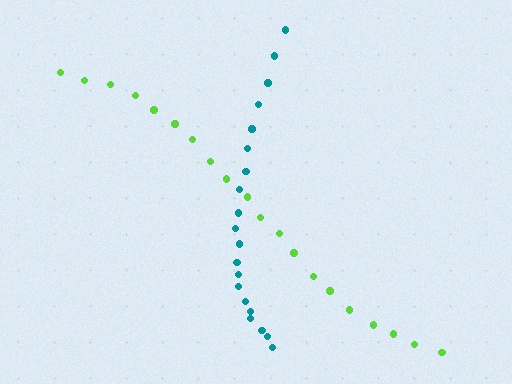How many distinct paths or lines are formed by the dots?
There are 2 distinct paths.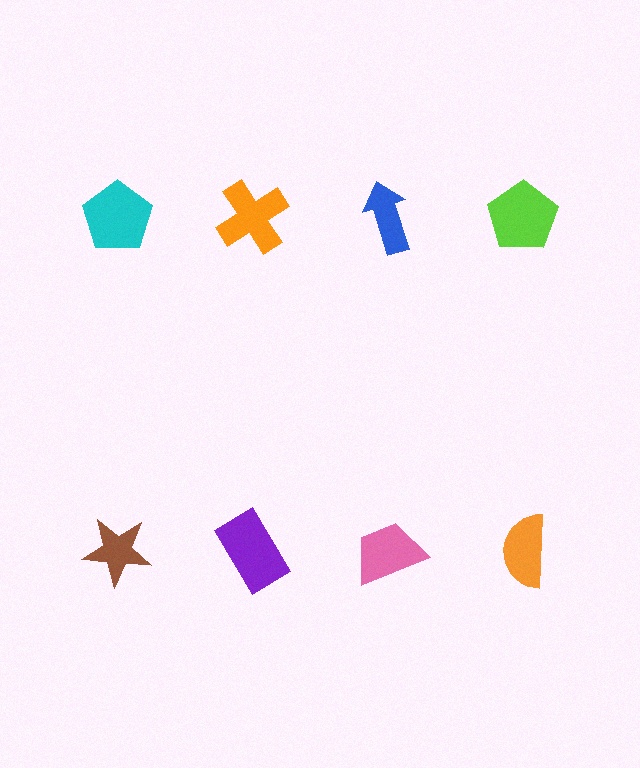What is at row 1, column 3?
A blue arrow.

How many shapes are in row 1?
4 shapes.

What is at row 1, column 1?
A cyan pentagon.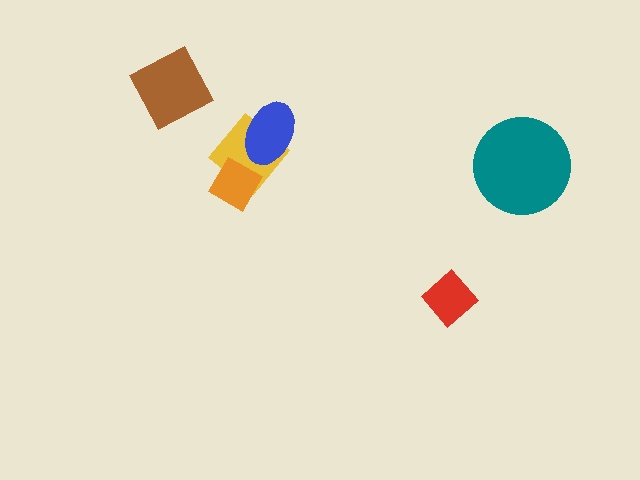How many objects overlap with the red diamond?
0 objects overlap with the red diamond.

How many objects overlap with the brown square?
0 objects overlap with the brown square.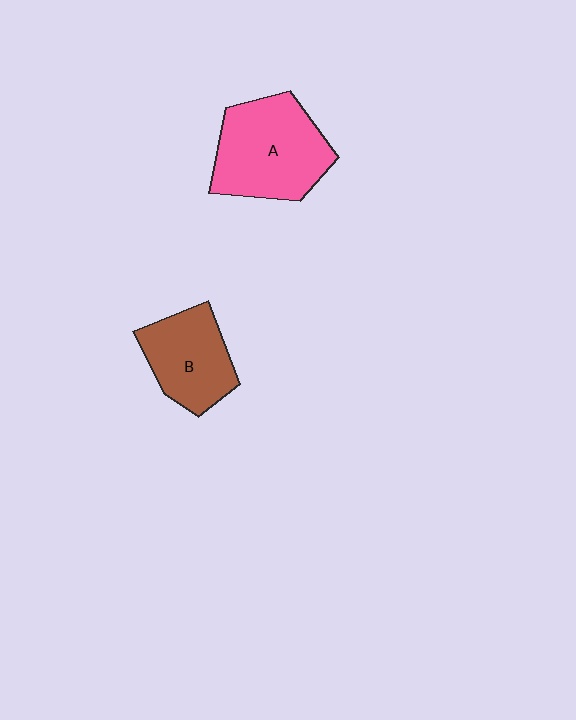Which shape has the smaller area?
Shape B (brown).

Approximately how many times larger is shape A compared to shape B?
Approximately 1.4 times.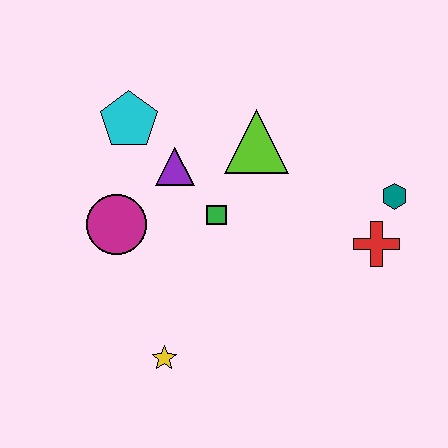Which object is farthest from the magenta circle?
The teal hexagon is farthest from the magenta circle.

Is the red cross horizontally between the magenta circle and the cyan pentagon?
No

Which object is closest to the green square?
The purple triangle is closest to the green square.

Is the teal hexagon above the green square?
Yes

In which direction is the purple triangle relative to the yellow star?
The purple triangle is above the yellow star.